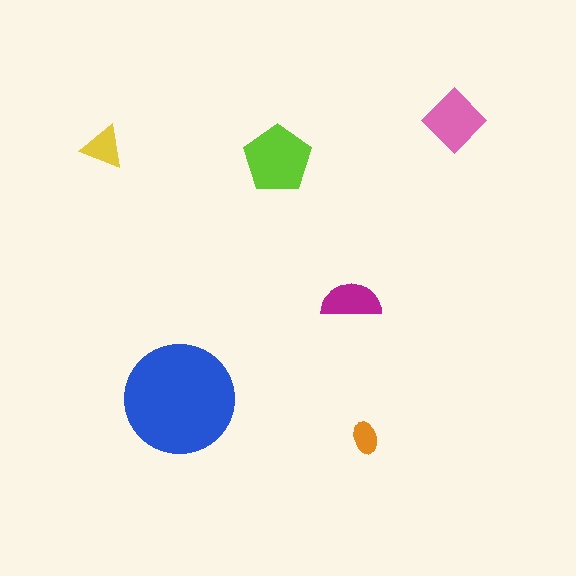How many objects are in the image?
There are 6 objects in the image.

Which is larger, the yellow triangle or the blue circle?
The blue circle.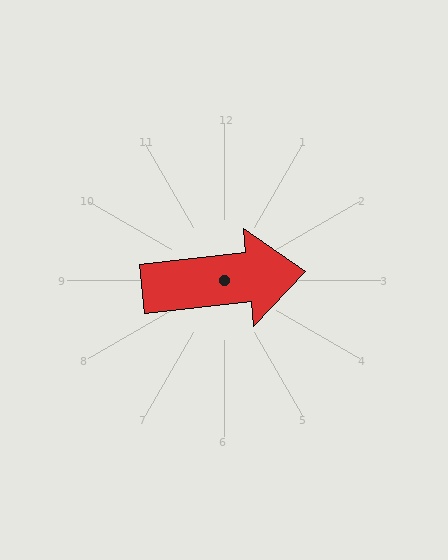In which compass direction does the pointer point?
East.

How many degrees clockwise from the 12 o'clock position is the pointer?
Approximately 84 degrees.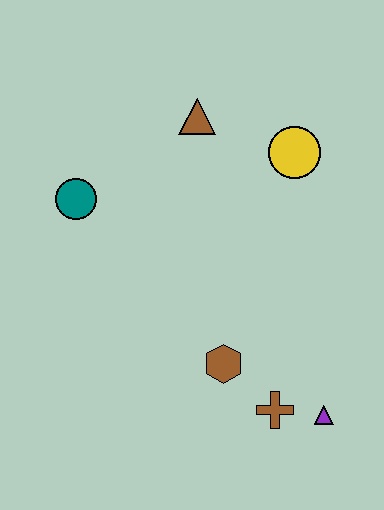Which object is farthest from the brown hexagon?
The brown triangle is farthest from the brown hexagon.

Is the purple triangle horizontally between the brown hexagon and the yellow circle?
No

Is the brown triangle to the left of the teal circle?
No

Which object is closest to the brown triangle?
The yellow circle is closest to the brown triangle.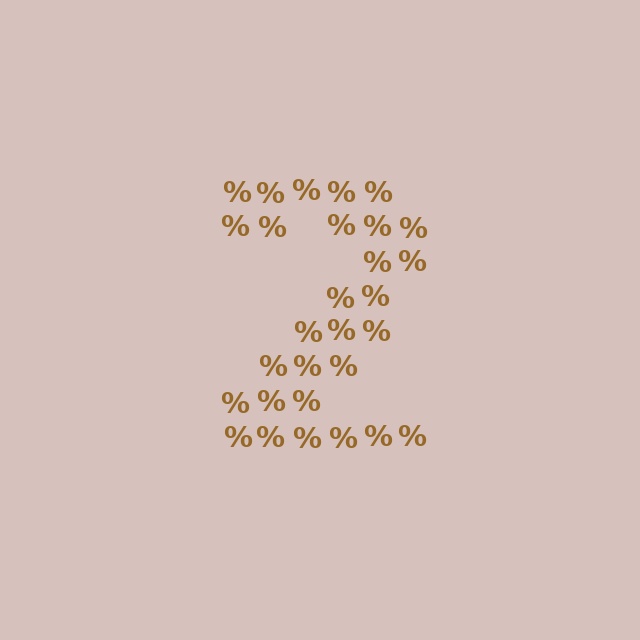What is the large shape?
The large shape is the digit 2.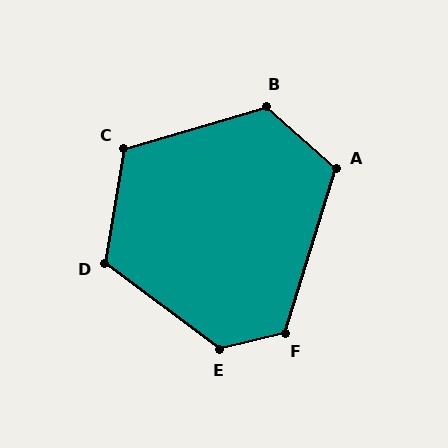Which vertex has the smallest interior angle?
A, at approximately 115 degrees.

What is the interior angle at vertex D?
Approximately 118 degrees (obtuse).